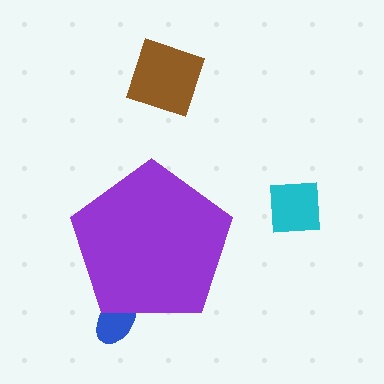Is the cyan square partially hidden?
No, the cyan square is fully visible.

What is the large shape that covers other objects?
A purple pentagon.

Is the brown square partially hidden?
No, the brown square is fully visible.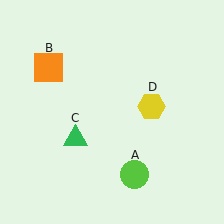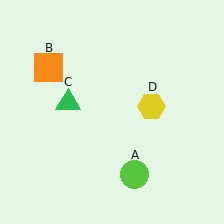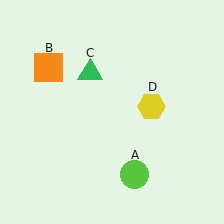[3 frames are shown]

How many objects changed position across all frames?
1 object changed position: green triangle (object C).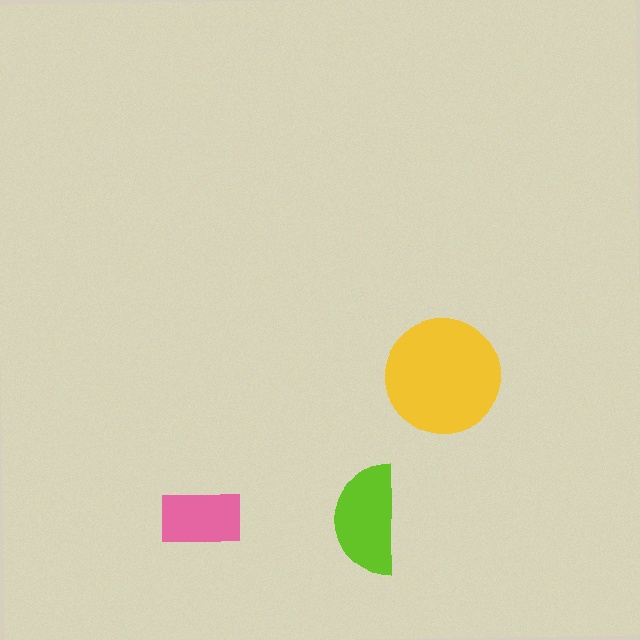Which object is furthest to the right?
The yellow circle is rightmost.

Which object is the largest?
The yellow circle.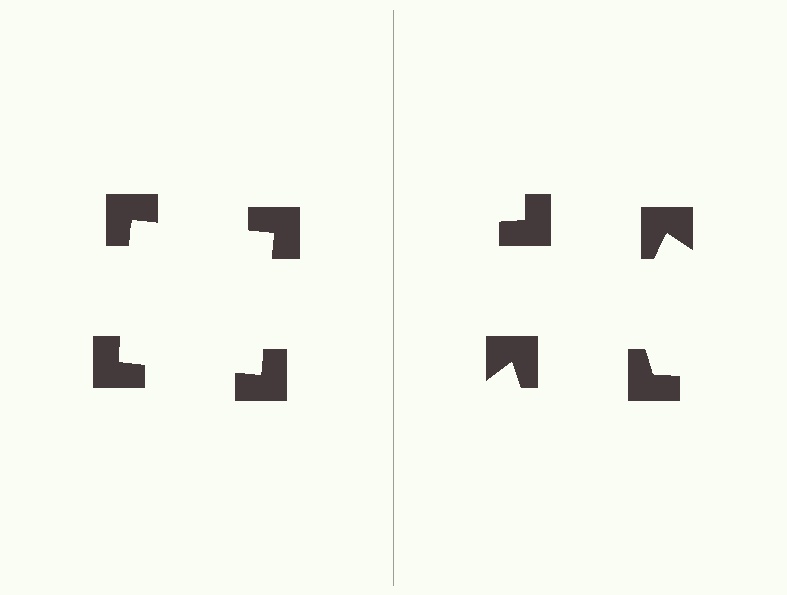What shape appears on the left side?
An illusory square.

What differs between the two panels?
The notched squares are positioned identically on both sides; only the wedge orientations differ. On the left they align to a square; on the right they are misaligned.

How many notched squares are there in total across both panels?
8 — 4 on each side.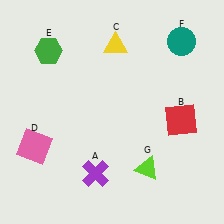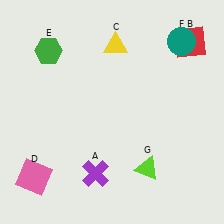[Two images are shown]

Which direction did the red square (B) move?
The red square (B) moved up.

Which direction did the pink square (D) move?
The pink square (D) moved down.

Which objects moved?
The objects that moved are: the red square (B), the pink square (D).